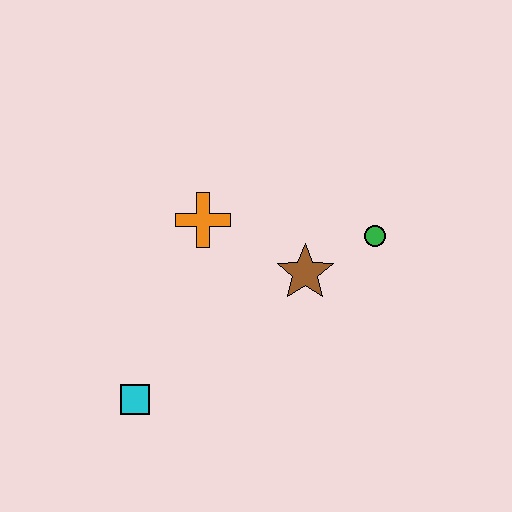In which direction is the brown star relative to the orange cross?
The brown star is to the right of the orange cross.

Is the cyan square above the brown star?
No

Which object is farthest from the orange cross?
The cyan square is farthest from the orange cross.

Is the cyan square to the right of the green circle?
No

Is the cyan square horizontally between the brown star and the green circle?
No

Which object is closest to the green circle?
The brown star is closest to the green circle.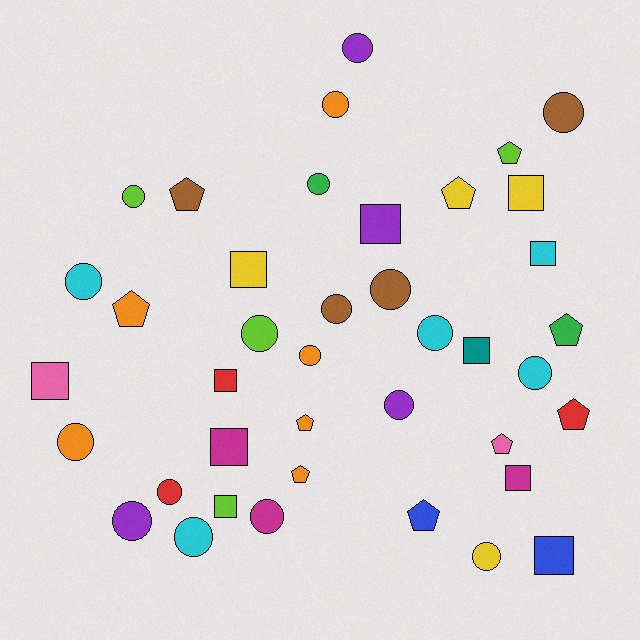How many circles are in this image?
There are 19 circles.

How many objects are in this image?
There are 40 objects.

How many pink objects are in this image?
There are 2 pink objects.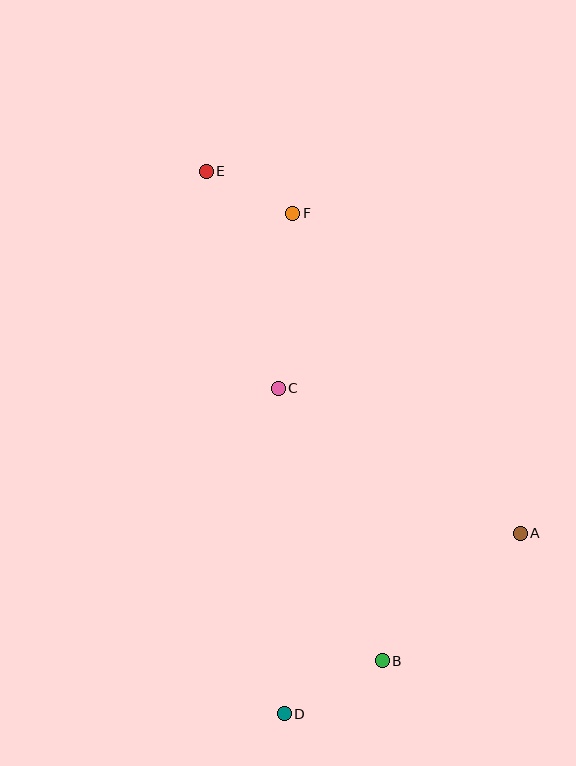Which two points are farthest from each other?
Points D and E are farthest from each other.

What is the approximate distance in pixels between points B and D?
The distance between B and D is approximately 112 pixels.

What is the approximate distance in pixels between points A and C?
The distance between A and C is approximately 282 pixels.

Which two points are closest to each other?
Points E and F are closest to each other.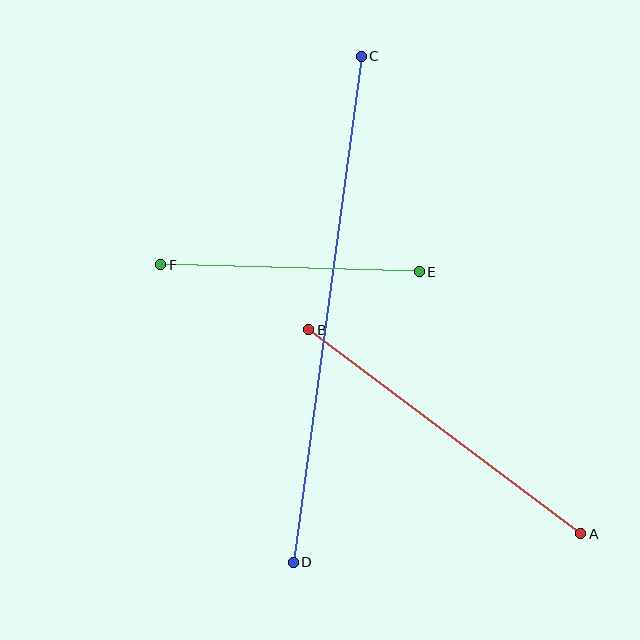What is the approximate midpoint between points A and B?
The midpoint is at approximately (445, 432) pixels.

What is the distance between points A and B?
The distance is approximately 340 pixels.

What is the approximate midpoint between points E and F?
The midpoint is at approximately (290, 268) pixels.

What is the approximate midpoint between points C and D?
The midpoint is at approximately (327, 309) pixels.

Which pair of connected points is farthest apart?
Points C and D are farthest apart.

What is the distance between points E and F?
The distance is approximately 259 pixels.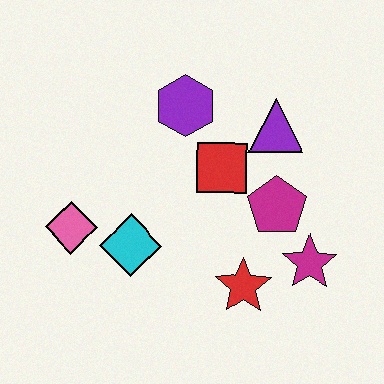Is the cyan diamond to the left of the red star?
Yes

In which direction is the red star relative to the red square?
The red star is below the red square.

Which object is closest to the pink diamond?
The cyan diamond is closest to the pink diamond.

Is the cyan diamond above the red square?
No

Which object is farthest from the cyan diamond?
The purple triangle is farthest from the cyan diamond.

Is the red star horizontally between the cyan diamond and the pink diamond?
No